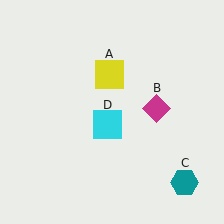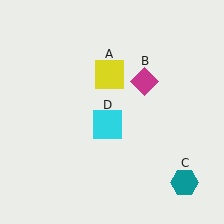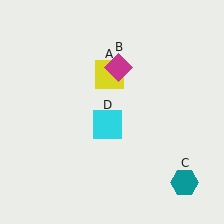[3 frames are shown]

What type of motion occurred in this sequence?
The magenta diamond (object B) rotated counterclockwise around the center of the scene.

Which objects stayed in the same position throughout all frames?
Yellow square (object A) and teal hexagon (object C) and cyan square (object D) remained stationary.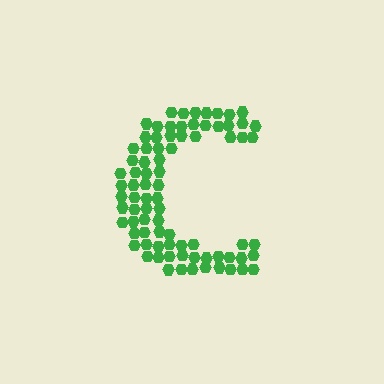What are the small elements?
The small elements are hexagons.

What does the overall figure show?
The overall figure shows the letter C.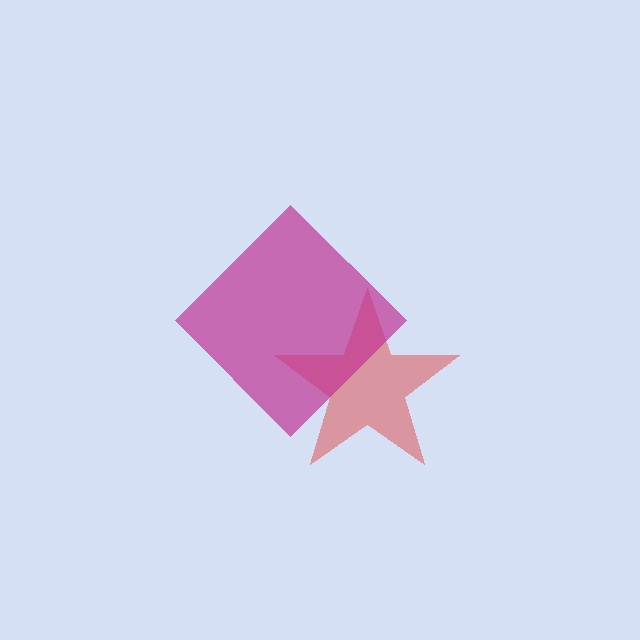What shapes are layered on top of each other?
The layered shapes are: a red star, a magenta diamond.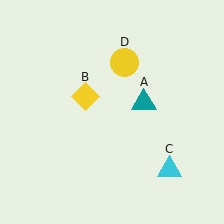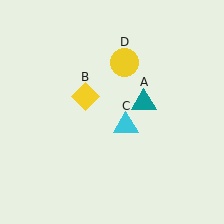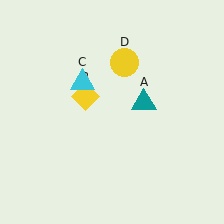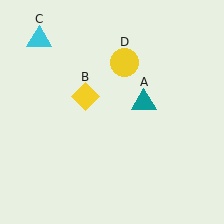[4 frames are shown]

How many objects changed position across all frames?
1 object changed position: cyan triangle (object C).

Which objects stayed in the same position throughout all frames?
Teal triangle (object A) and yellow diamond (object B) and yellow circle (object D) remained stationary.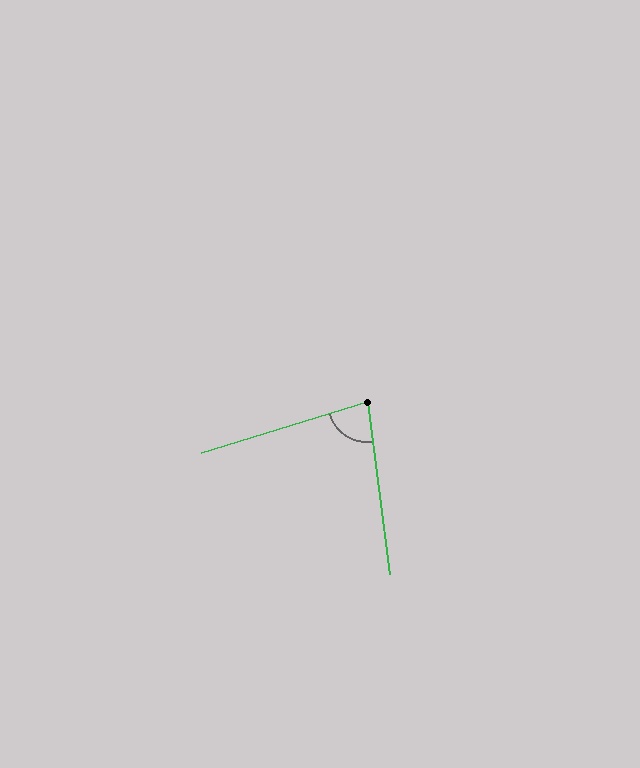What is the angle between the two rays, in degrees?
Approximately 80 degrees.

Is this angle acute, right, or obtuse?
It is acute.